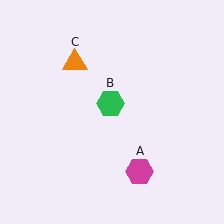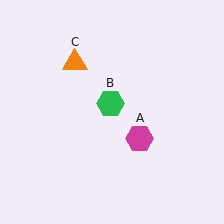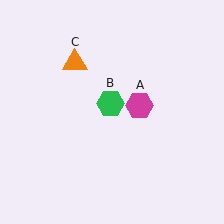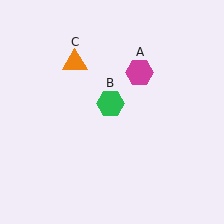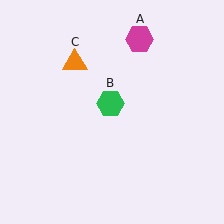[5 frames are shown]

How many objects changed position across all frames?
1 object changed position: magenta hexagon (object A).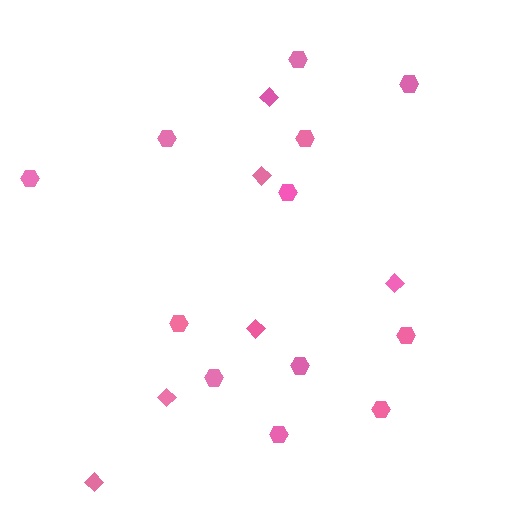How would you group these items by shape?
There are 2 groups: one group of diamonds (6) and one group of hexagons (12).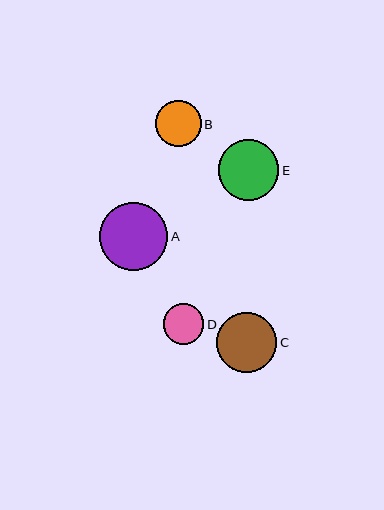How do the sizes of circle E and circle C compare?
Circle E and circle C are approximately the same size.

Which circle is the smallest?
Circle D is the smallest with a size of approximately 41 pixels.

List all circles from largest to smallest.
From largest to smallest: A, E, C, B, D.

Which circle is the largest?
Circle A is the largest with a size of approximately 68 pixels.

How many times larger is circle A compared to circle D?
Circle A is approximately 1.7 times the size of circle D.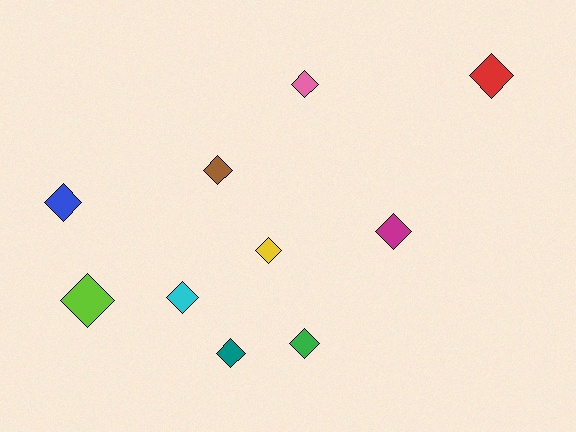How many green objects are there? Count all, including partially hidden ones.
There is 1 green object.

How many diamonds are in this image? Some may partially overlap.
There are 10 diamonds.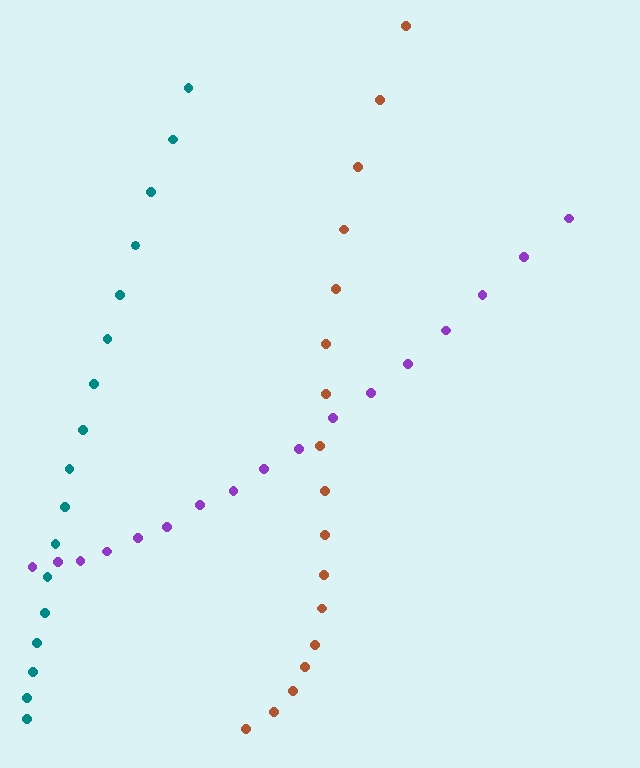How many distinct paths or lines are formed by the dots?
There are 3 distinct paths.